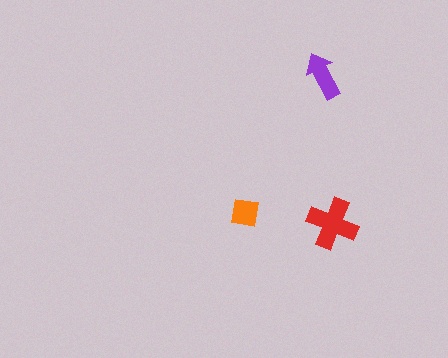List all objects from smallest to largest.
The orange square, the purple arrow, the red cross.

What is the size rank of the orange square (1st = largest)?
3rd.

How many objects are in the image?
There are 3 objects in the image.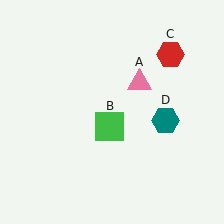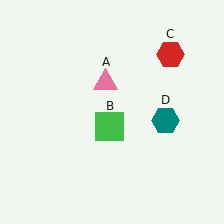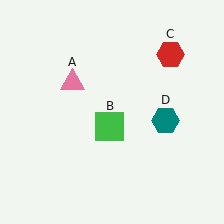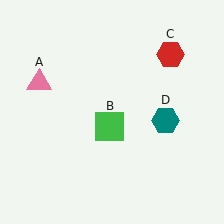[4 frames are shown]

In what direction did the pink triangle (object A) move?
The pink triangle (object A) moved left.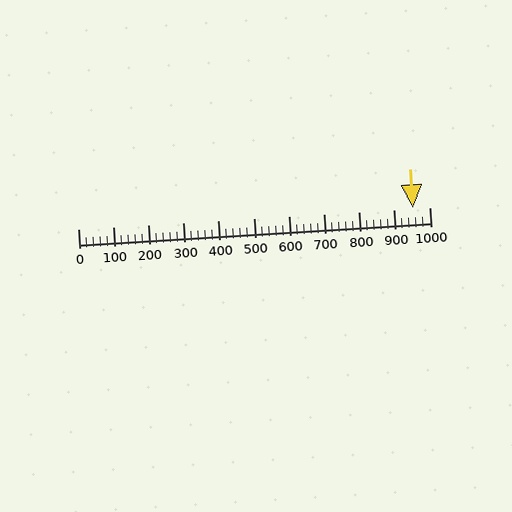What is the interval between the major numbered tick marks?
The major tick marks are spaced 100 units apart.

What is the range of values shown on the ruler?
The ruler shows values from 0 to 1000.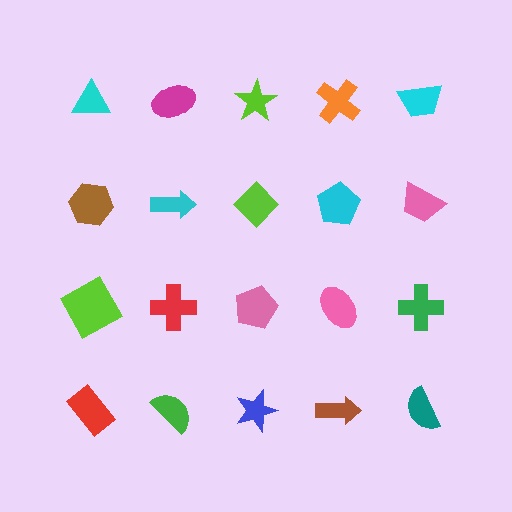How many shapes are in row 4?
5 shapes.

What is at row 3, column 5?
A green cross.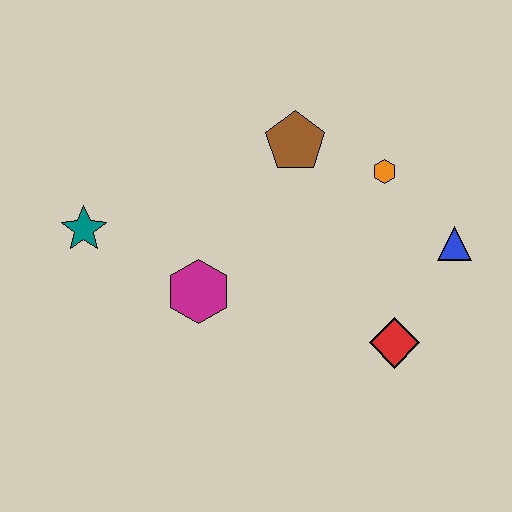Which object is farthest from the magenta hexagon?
The blue triangle is farthest from the magenta hexagon.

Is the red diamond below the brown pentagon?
Yes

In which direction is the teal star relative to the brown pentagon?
The teal star is to the left of the brown pentagon.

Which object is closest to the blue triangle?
The orange hexagon is closest to the blue triangle.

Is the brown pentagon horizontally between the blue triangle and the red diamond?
No